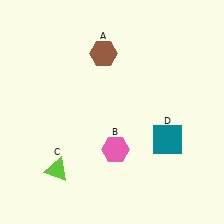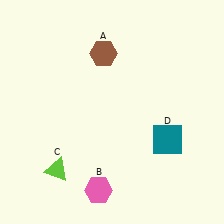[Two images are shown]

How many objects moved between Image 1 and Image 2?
1 object moved between the two images.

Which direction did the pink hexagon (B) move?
The pink hexagon (B) moved down.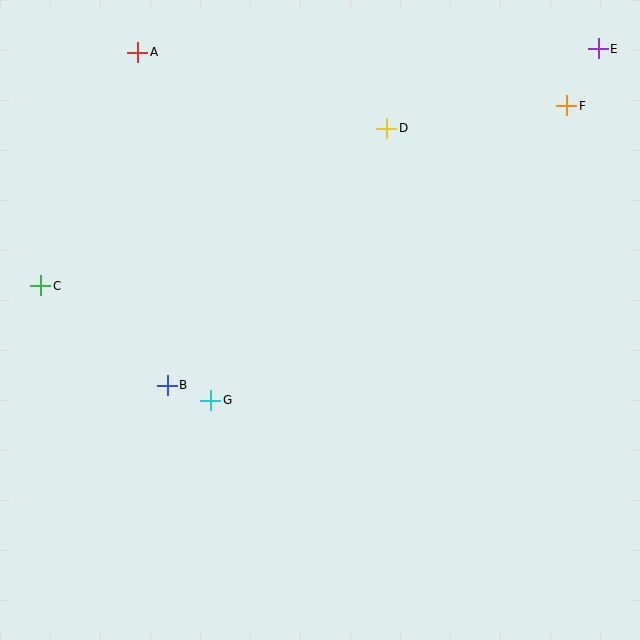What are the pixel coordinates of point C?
Point C is at (41, 286).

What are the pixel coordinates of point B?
Point B is at (167, 385).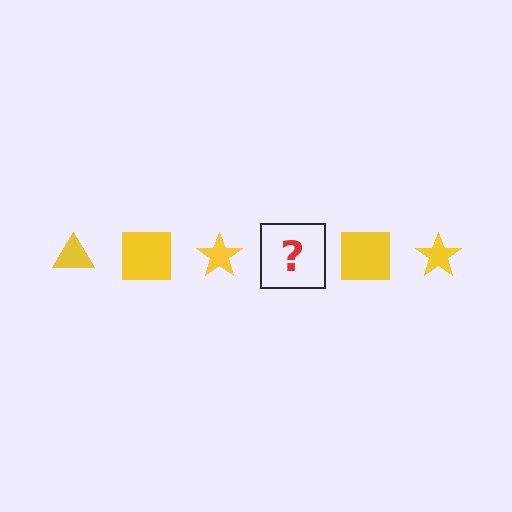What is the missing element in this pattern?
The missing element is a yellow triangle.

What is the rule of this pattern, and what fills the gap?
The rule is that the pattern cycles through triangle, square, star shapes in yellow. The gap should be filled with a yellow triangle.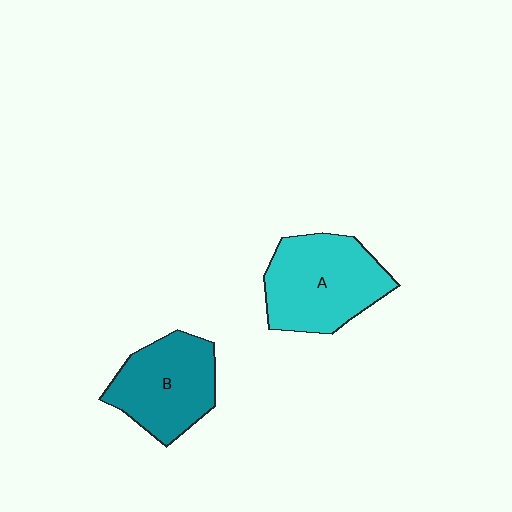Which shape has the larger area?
Shape A (cyan).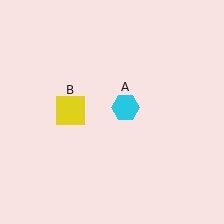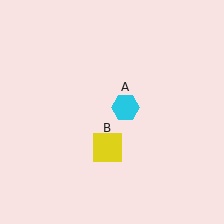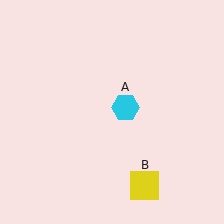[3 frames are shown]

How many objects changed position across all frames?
1 object changed position: yellow square (object B).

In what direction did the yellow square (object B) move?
The yellow square (object B) moved down and to the right.